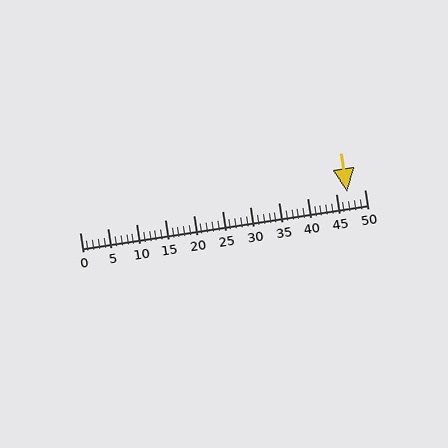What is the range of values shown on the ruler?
The ruler shows values from 0 to 50.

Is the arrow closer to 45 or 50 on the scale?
The arrow is closer to 45.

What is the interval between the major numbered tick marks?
The major tick marks are spaced 5 units apart.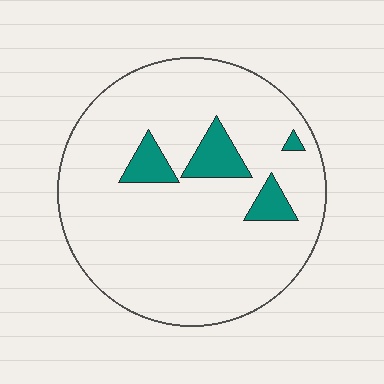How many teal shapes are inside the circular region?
4.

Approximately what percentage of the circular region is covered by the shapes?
Approximately 10%.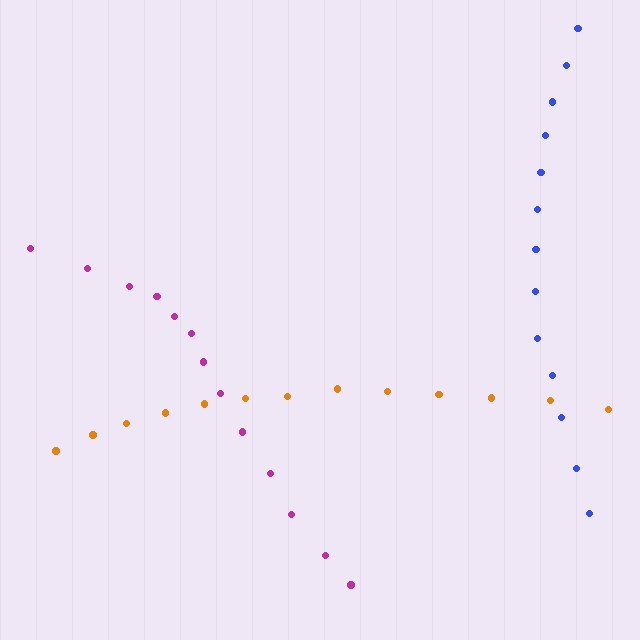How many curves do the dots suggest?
There are 3 distinct paths.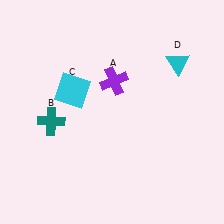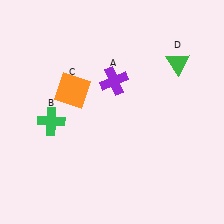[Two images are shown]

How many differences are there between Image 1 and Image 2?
There are 3 differences between the two images.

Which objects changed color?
B changed from teal to green. C changed from cyan to orange. D changed from cyan to green.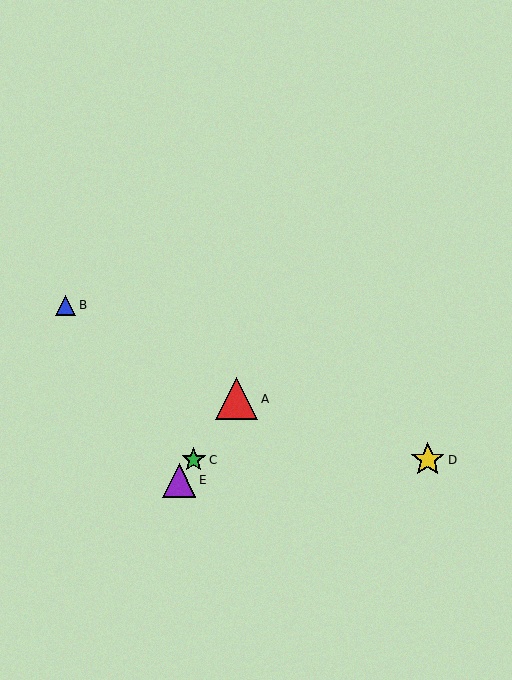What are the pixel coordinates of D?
Object D is at (428, 460).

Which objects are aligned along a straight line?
Objects A, C, E are aligned along a straight line.